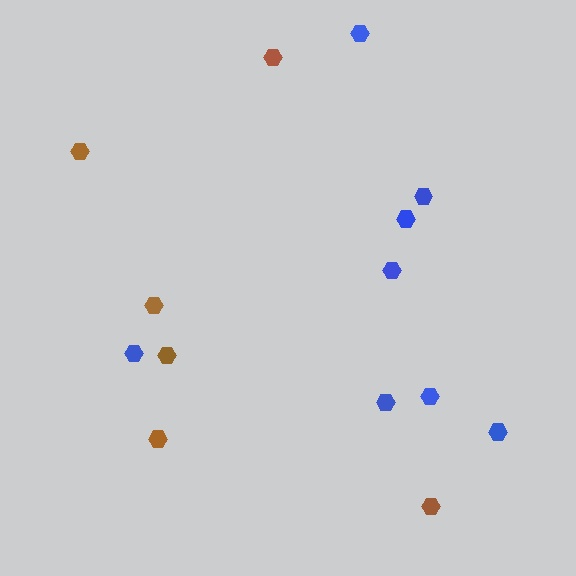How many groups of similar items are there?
There are 2 groups: one group of blue hexagons (8) and one group of brown hexagons (6).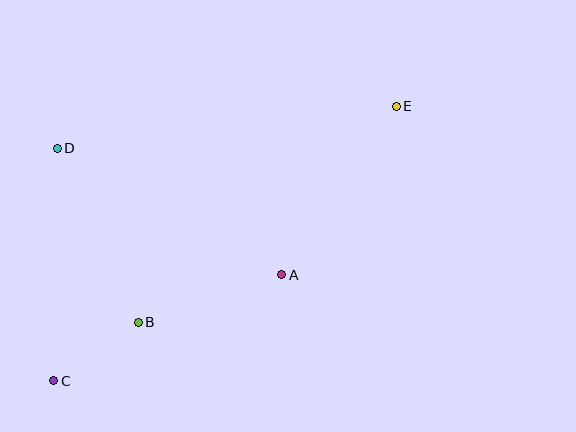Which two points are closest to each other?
Points B and C are closest to each other.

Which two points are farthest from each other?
Points C and E are farthest from each other.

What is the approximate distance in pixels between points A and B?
The distance between A and B is approximately 151 pixels.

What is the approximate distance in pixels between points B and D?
The distance between B and D is approximately 192 pixels.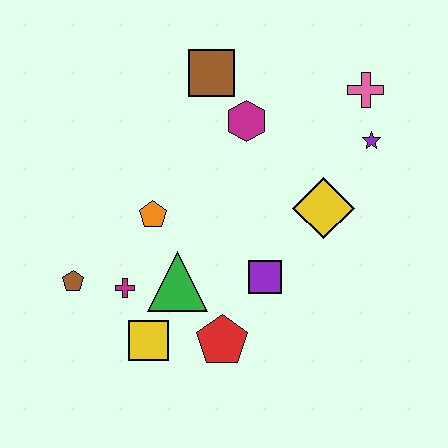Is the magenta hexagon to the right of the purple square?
No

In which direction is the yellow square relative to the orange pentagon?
The yellow square is below the orange pentagon.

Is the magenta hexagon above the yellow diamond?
Yes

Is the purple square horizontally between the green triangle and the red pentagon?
No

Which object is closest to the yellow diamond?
The purple star is closest to the yellow diamond.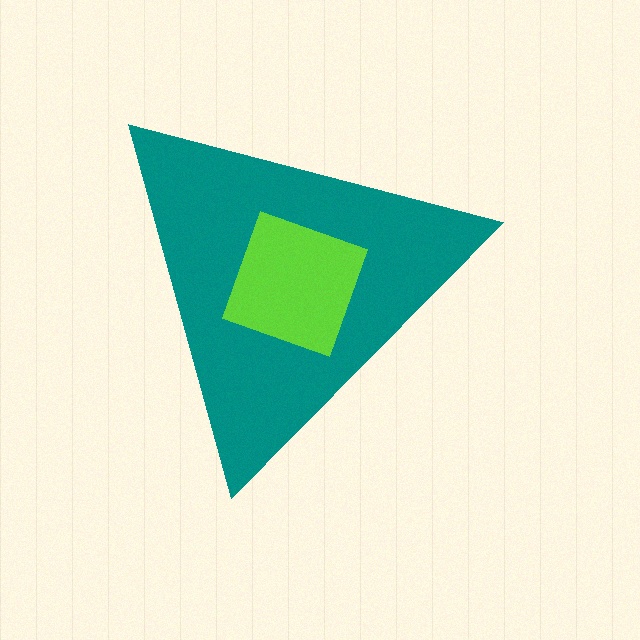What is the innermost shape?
The lime diamond.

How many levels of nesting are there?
2.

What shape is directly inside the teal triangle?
The lime diamond.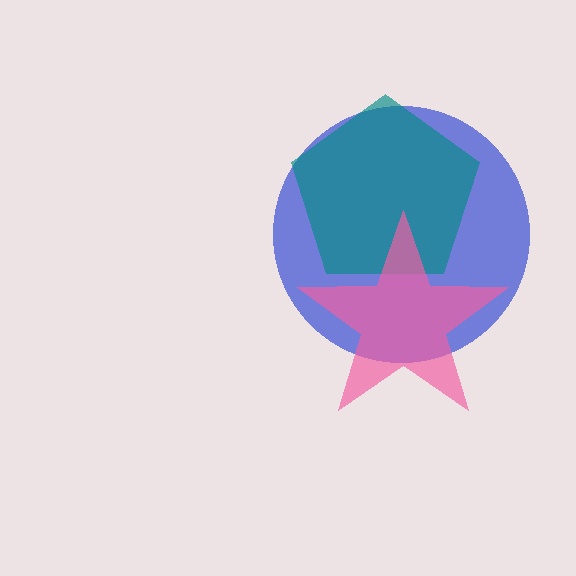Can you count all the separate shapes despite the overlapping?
Yes, there are 3 separate shapes.